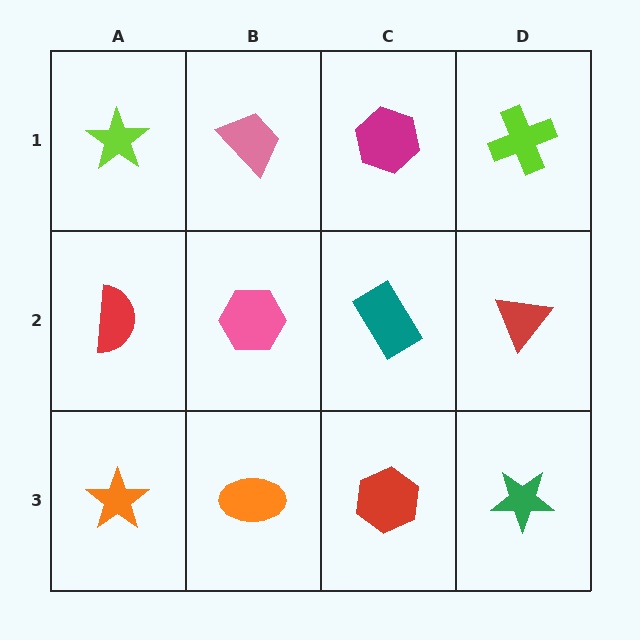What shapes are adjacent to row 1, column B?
A pink hexagon (row 2, column B), a lime star (row 1, column A), a magenta hexagon (row 1, column C).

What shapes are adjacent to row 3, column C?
A teal rectangle (row 2, column C), an orange ellipse (row 3, column B), a green star (row 3, column D).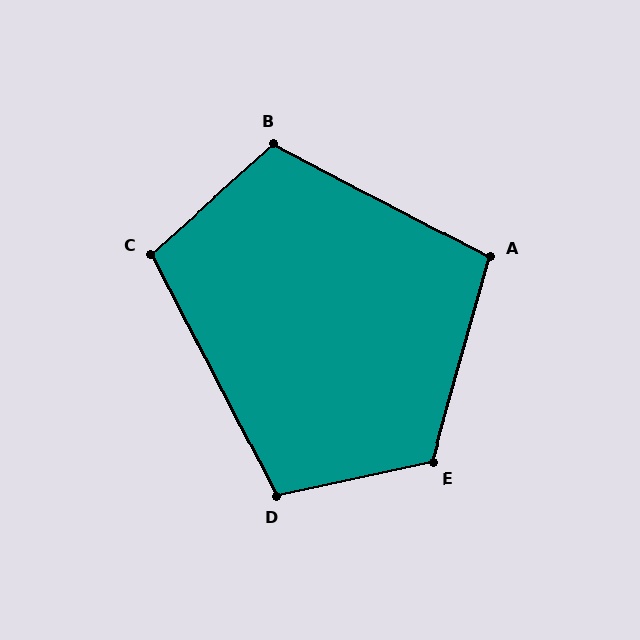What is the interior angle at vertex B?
Approximately 111 degrees (obtuse).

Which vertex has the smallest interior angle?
A, at approximately 102 degrees.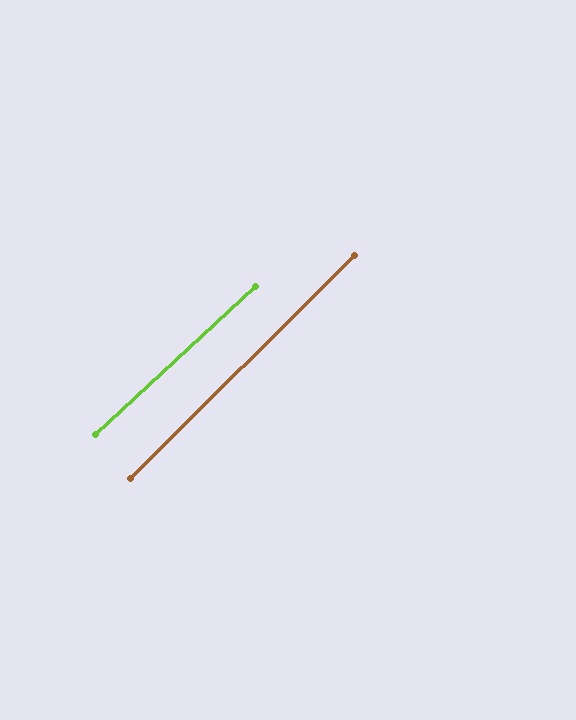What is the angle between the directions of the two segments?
Approximately 2 degrees.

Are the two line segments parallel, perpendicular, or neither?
Parallel — their directions differ by only 1.8°.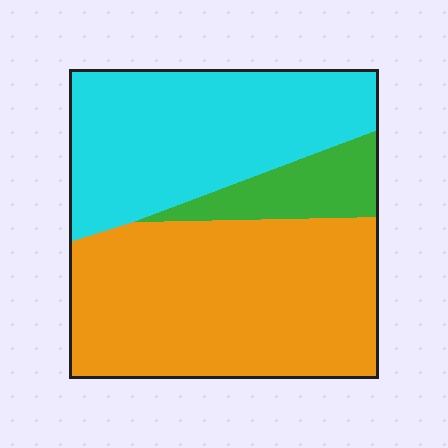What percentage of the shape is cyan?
Cyan covers roughly 40% of the shape.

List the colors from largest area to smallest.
From largest to smallest: orange, cyan, green.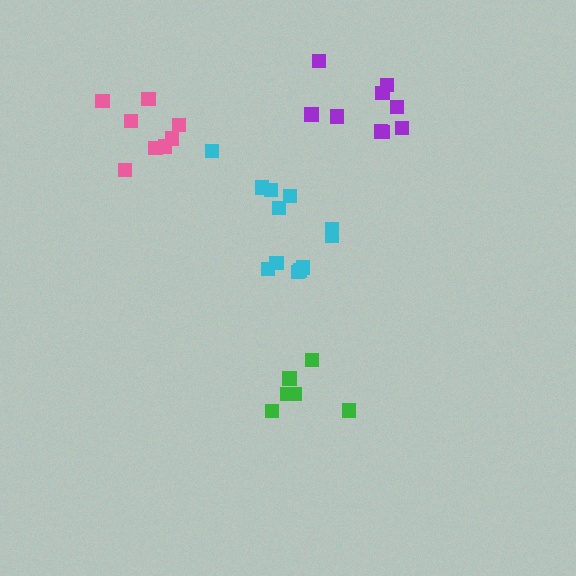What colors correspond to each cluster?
The clusters are colored: pink, purple, green, cyan.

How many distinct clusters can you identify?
There are 4 distinct clusters.